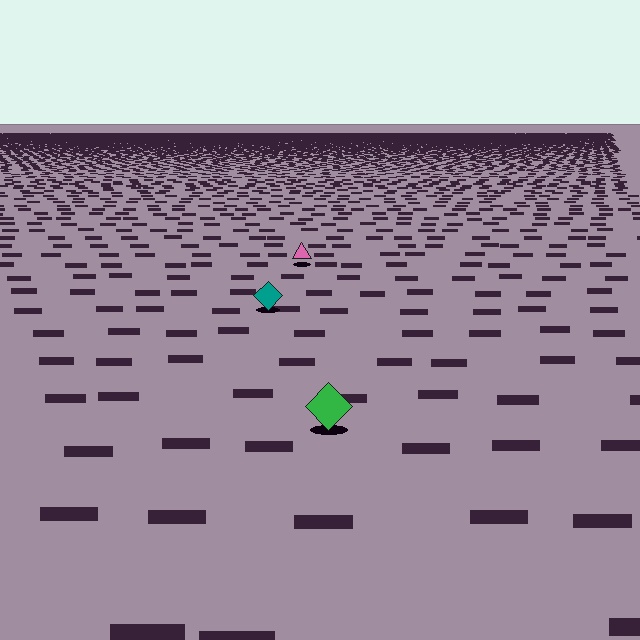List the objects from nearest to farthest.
From nearest to farthest: the green diamond, the teal diamond, the pink triangle.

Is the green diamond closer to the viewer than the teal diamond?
Yes. The green diamond is closer — you can tell from the texture gradient: the ground texture is coarser near it.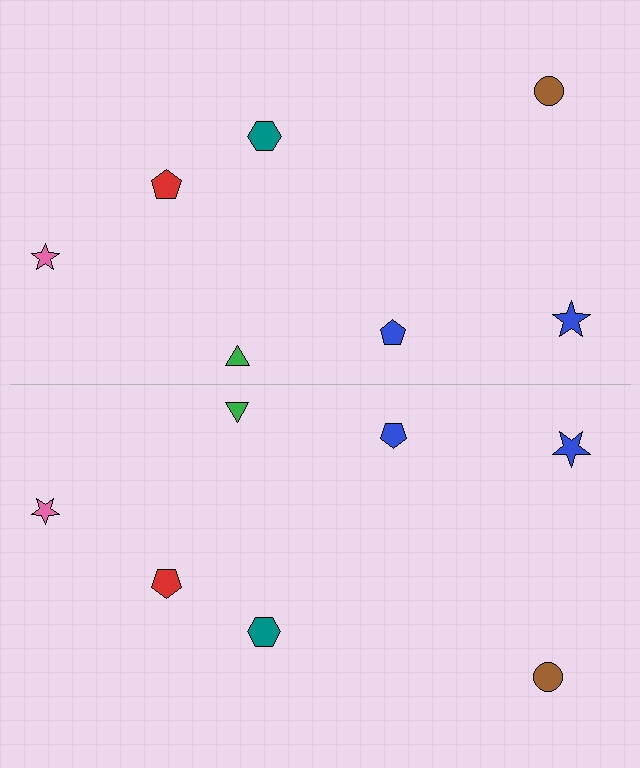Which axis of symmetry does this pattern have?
The pattern has a horizontal axis of symmetry running through the center of the image.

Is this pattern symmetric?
Yes, this pattern has bilateral (reflection) symmetry.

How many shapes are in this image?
There are 14 shapes in this image.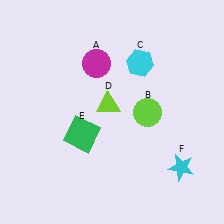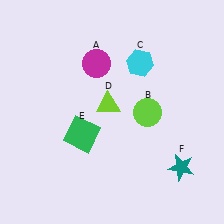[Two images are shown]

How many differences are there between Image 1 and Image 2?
There is 1 difference between the two images.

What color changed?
The star (F) changed from cyan in Image 1 to teal in Image 2.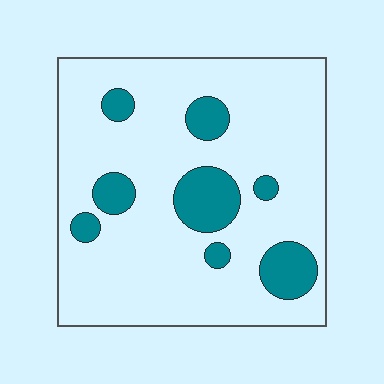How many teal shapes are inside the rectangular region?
8.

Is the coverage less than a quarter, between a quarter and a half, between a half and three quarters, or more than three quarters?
Less than a quarter.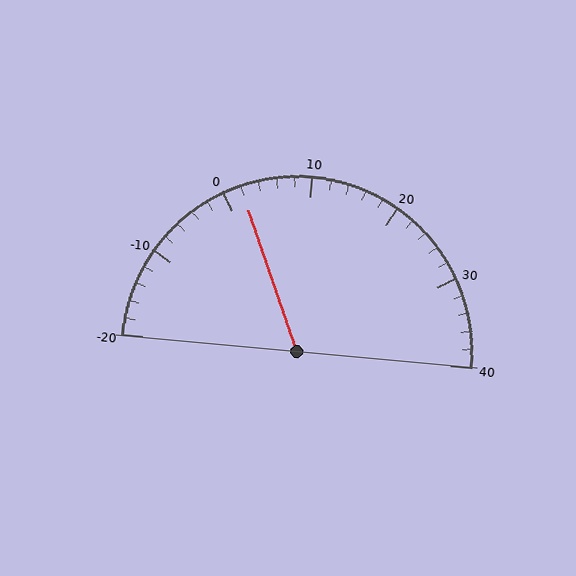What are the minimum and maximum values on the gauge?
The gauge ranges from -20 to 40.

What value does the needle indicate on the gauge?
The needle indicates approximately 2.